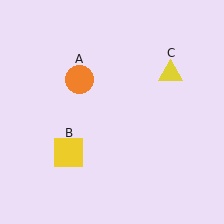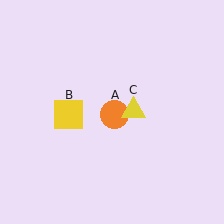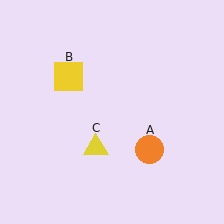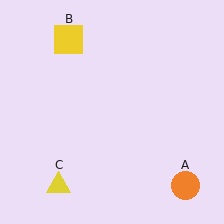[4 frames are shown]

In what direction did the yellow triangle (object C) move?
The yellow triangle (object C) moved down and to the left.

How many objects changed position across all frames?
3 objects changed position: orange circle (object A), yellow square (object B), yellow triangle (object C).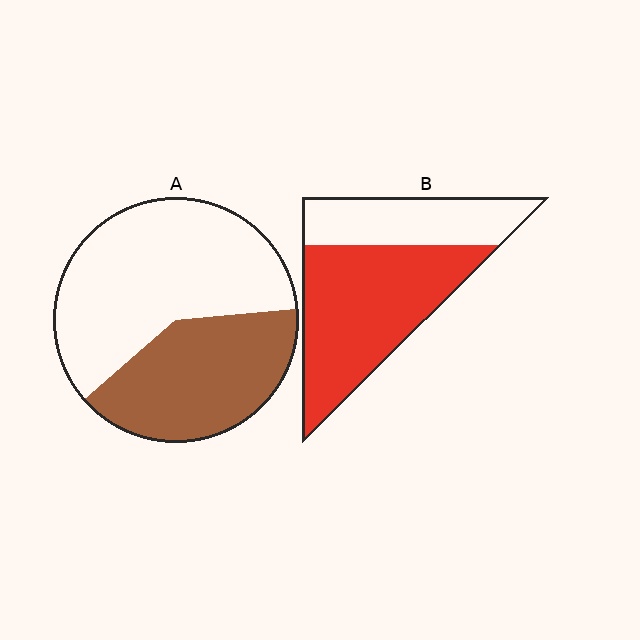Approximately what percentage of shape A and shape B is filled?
A is approximately 40% and B is approximately 65%.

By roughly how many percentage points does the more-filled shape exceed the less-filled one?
By roughly 25 percentage points (B over A).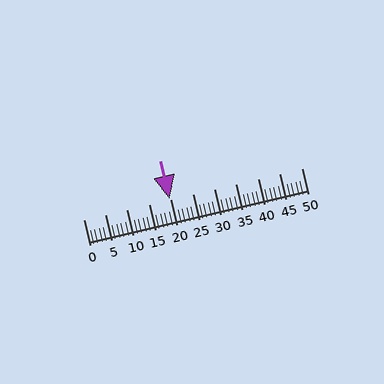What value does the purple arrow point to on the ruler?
The purple arrow points to approximately 20.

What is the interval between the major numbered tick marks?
The major tick marks are spaced 5 units apart.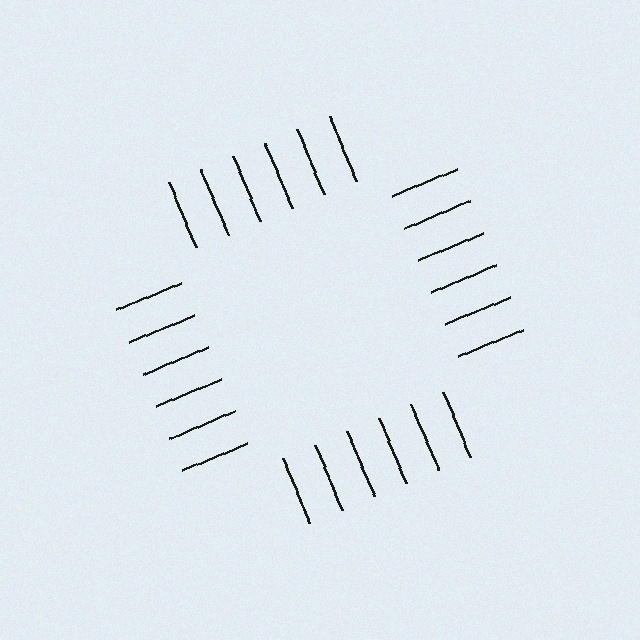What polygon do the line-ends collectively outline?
An illusory square — the line segments terminate on its edges but no continuous stroke is drawn.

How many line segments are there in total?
24 — 6 along each of the 4 edges.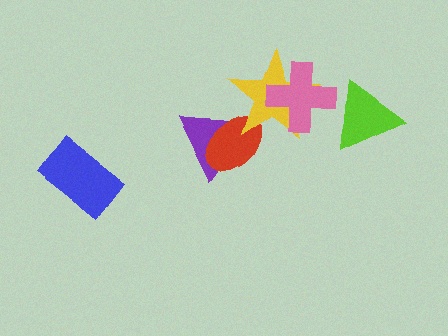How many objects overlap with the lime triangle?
1 object overlaps with the lime triangle.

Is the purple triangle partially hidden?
Yes, it is partially covered by another shape.